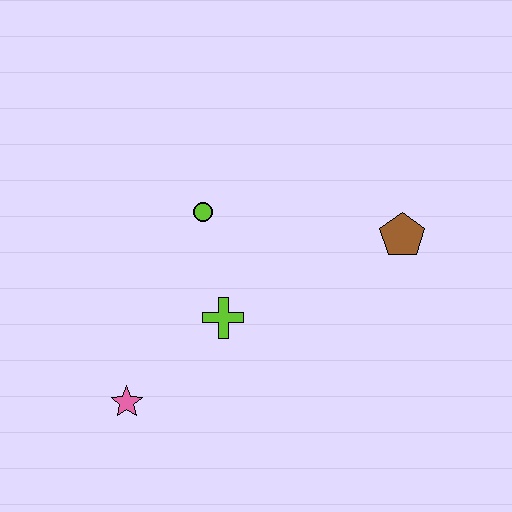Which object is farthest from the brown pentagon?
The pink star is farthest from the brown pentagon.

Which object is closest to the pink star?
The lime cross is closest to the pink star.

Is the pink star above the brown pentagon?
No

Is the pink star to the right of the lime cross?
No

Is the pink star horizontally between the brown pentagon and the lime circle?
No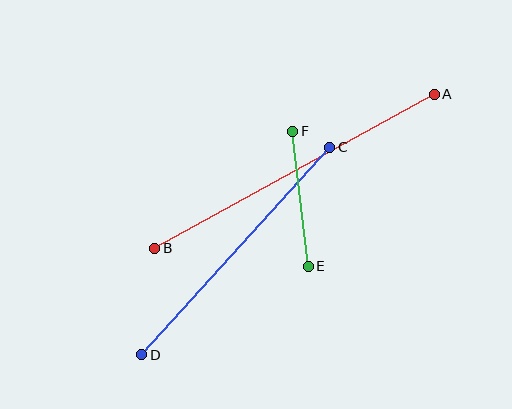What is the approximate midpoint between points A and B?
The midpoint is at approximately (294, 171) pixels.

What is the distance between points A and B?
The distance is approximately 319 pixels.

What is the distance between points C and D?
The distance is approximately 280 pixels.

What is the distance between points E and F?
The distance is approximately 136 pixels.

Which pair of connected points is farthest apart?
Points A and B are farthest apart.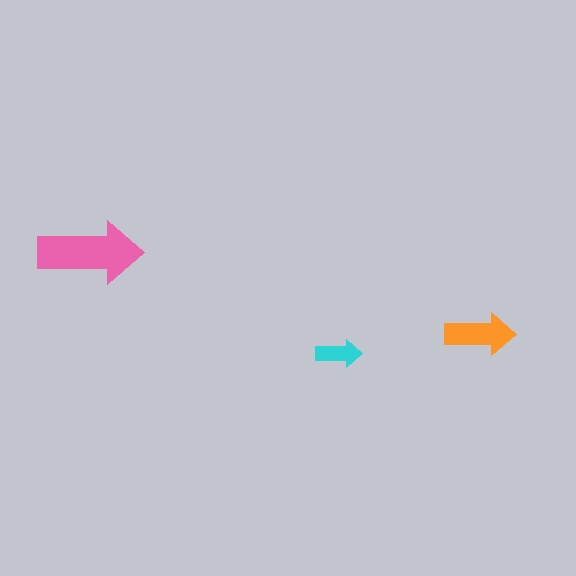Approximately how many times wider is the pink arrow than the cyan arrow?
About 2.5 times wider.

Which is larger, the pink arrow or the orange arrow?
The pink one.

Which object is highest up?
The pink arrow is topmost.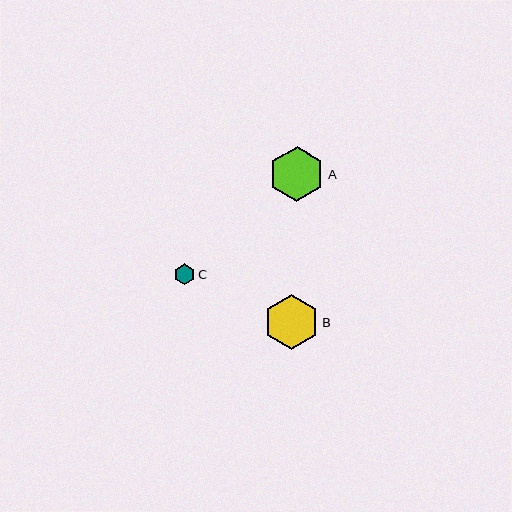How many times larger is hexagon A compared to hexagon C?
Hexagon A is approximately 2.7 times the size of hexagon C.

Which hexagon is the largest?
Hexagon A is the largest with a size of approximately 55 pixels.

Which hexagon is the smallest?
Hexagon C is the smallest with a size of approximately 21 pixels.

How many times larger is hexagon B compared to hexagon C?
Hexagon B is approximately 2.6 times the size of hexagon C.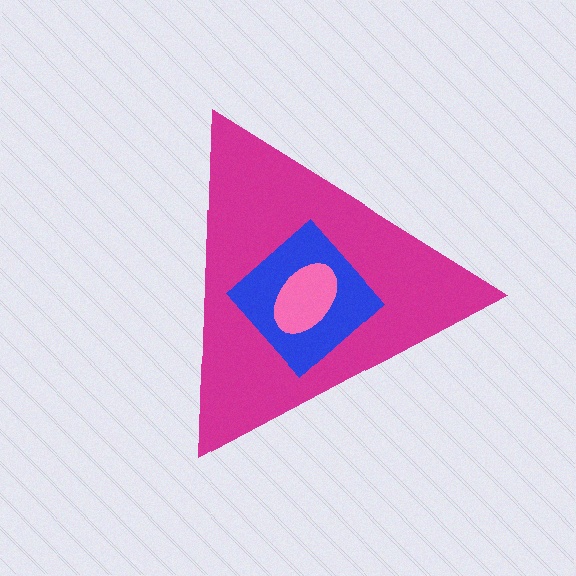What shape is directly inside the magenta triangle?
The blue diamond.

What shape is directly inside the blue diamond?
The pink ellipse.